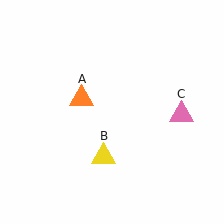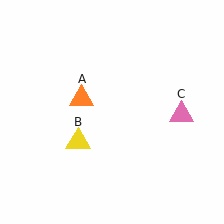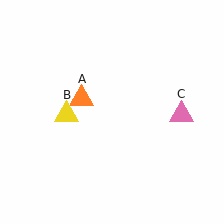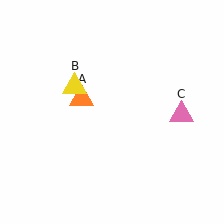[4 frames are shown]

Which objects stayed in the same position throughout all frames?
Orange triangle (object A) and pink triangle (object C) remained stationary.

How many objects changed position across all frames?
1 object changed position: yellow triangle (object B).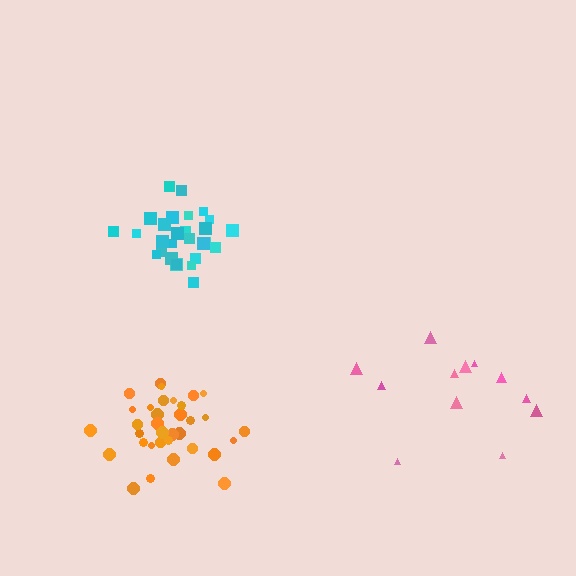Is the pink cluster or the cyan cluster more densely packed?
Cyan.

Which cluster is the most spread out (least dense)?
Pink.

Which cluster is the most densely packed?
Cyan.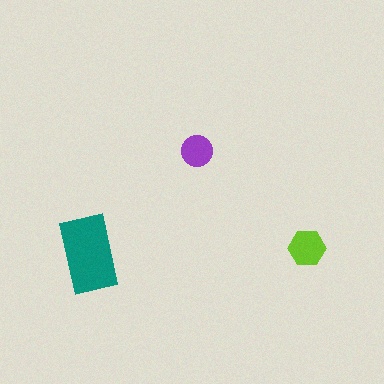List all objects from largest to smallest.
The teal rectangle, the lime hexagon, the purple circle.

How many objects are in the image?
There are 3 objects in the image.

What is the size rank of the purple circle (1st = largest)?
3rd.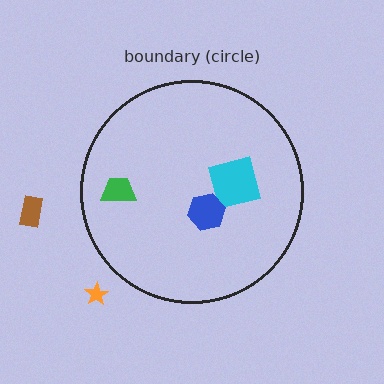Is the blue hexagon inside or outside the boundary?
Inside.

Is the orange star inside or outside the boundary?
Outside.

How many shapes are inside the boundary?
3 inside, 2 outside.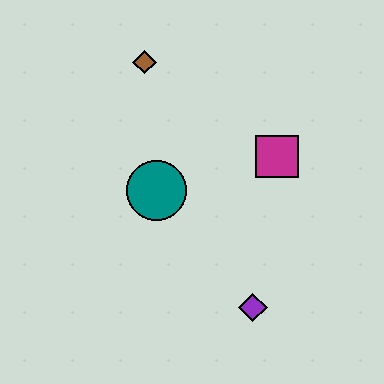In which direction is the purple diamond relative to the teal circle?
The purple diamond is below the teal circle.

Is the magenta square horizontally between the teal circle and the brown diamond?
No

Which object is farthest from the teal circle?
The purple diamond is farthest from the teal circle.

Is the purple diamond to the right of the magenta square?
No